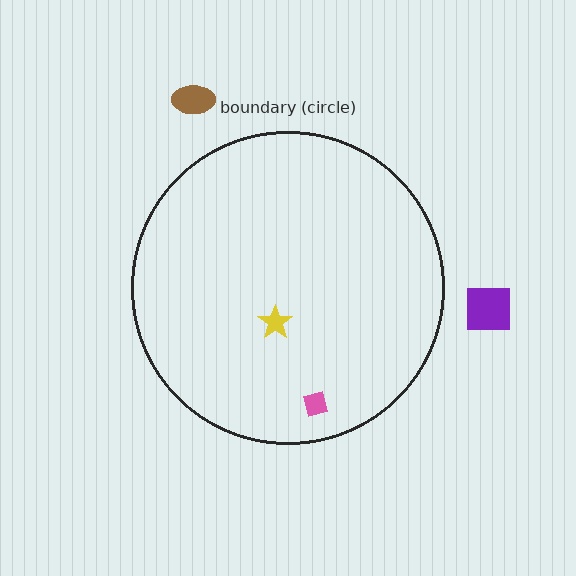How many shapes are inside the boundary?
2 inside, 2 outside.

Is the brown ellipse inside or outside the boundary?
Outside.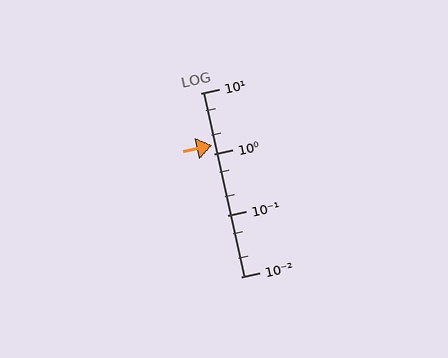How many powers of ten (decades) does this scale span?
The scale spans 3 decades, from 0.01 to 10.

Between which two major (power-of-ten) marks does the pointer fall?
The pointer is between 1 and 10.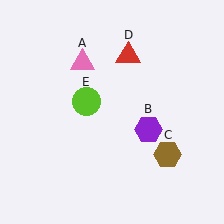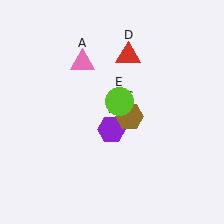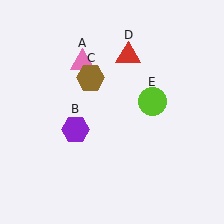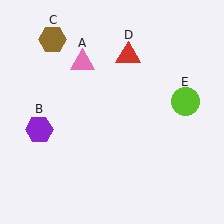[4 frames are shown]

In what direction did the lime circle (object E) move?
The lime circle (object E) moved right.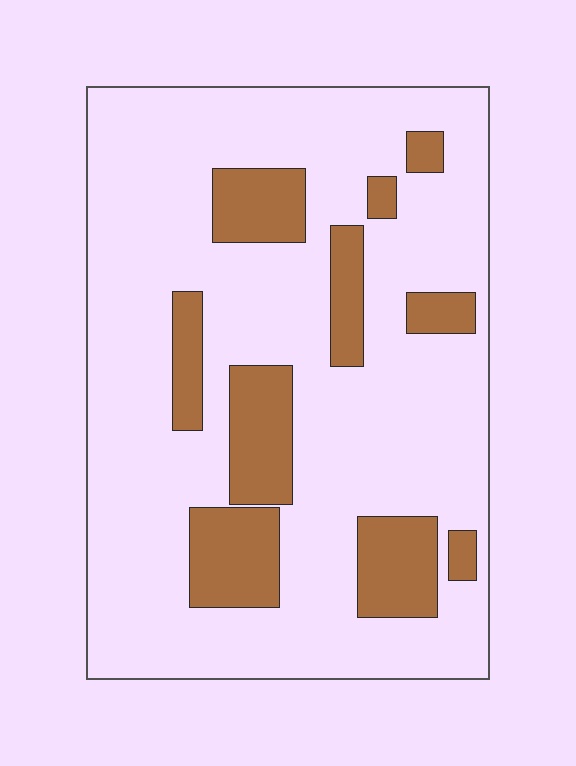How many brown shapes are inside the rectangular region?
10.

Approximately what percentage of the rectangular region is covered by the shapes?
Approximately 20%.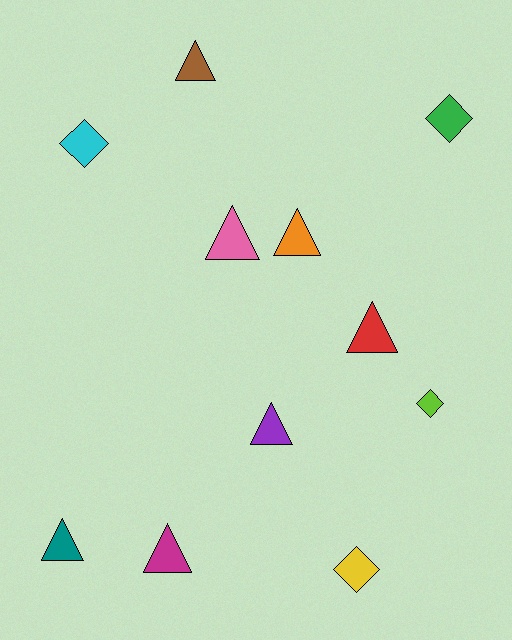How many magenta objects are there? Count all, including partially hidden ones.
There is 1 magenta object.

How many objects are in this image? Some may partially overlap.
There are 11 objects.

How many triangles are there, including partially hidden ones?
There are 7 triangles.